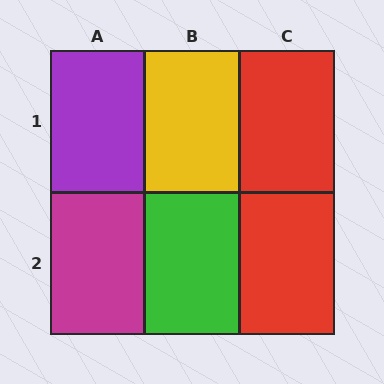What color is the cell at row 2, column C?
Red.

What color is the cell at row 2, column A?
Magenta.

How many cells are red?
2 cells are red.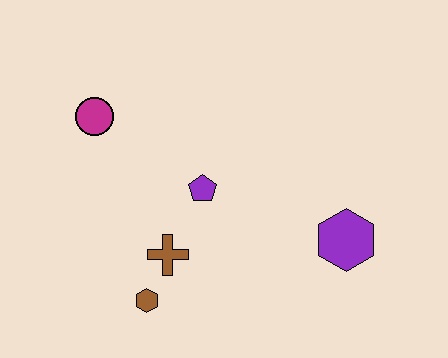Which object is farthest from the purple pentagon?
The purple hexagon is farthest from the purple pentagon.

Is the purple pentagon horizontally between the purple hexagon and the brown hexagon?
Yes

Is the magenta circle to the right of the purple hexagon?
No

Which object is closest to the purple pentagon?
The brown cross is closest to the purple pentagon.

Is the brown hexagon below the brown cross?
Yes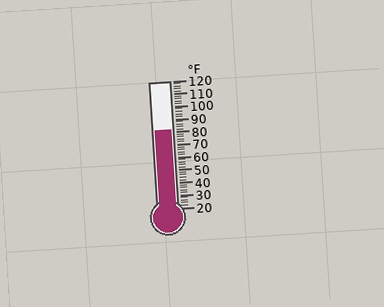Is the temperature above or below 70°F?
The temperature is above 70°F.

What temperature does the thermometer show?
The thermometer shows approximately 82°F.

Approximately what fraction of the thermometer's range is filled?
The thermometer is filled to approximately 60% of its range.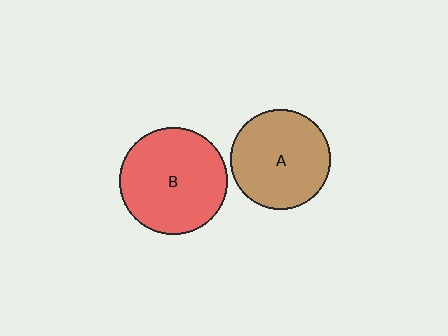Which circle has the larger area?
Circle B (red).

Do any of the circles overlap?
No, none of the circles overlap.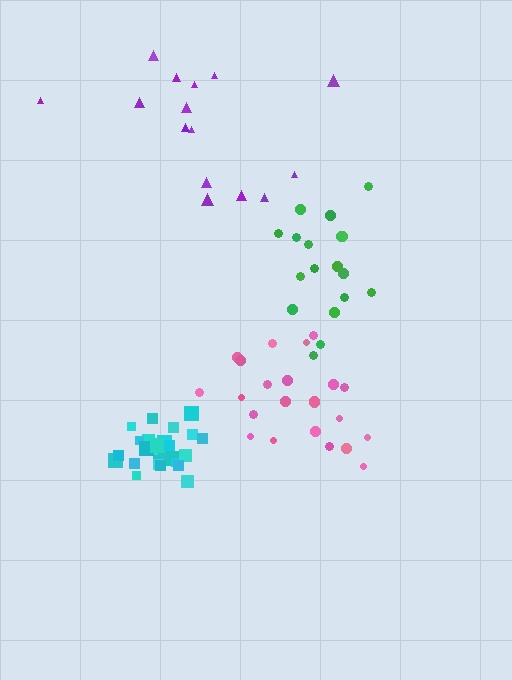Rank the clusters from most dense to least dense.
cyan, pink, green, purple.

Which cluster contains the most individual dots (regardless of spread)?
Cyan (25).